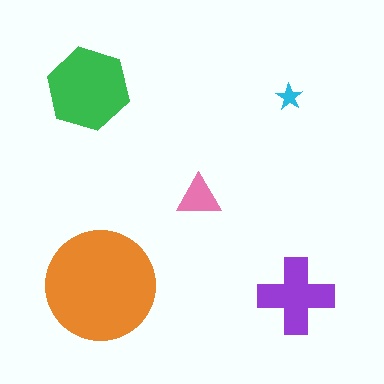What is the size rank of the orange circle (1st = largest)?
1st.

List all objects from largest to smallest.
The orange circle, the green hexagon, the purple cross, the pink triangle, the cyan star.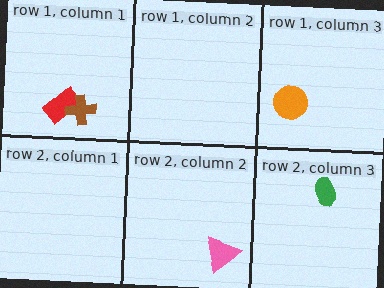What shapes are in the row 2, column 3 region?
The green ellipse.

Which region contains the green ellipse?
The row 2, column 3 region.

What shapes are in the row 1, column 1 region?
The red rectangle, the brown cross.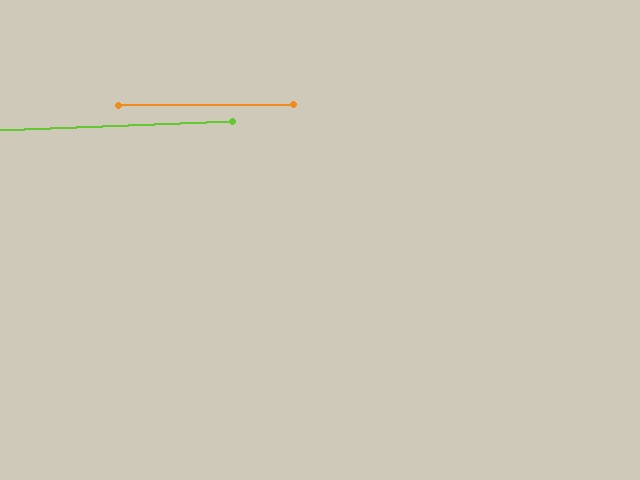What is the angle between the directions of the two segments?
Approximately 2 degrees.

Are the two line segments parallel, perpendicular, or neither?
Parallel — their directions differ by only 1.7°.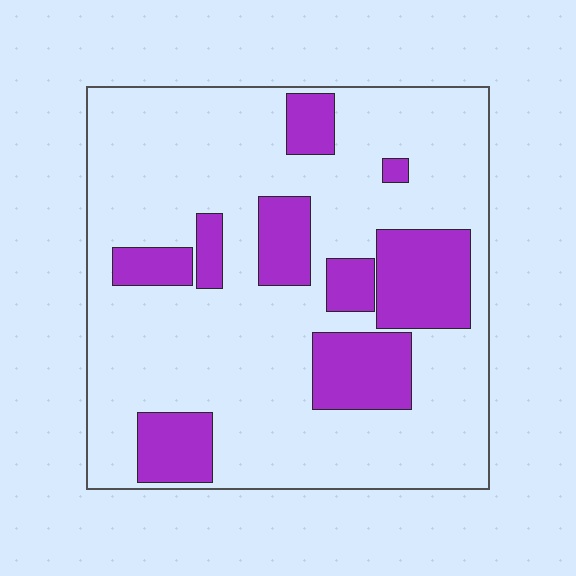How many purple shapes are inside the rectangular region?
9.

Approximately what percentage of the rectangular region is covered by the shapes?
Approximately 25%.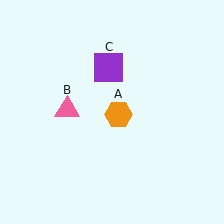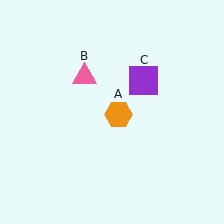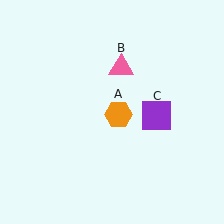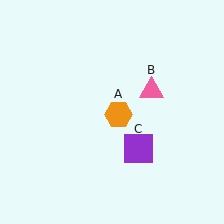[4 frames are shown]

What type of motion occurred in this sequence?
The pink triangle (object B), purple square (object C) rotated clockwise around the center of the scene.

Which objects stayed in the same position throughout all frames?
Orange hexagon (object A) remained stationary.